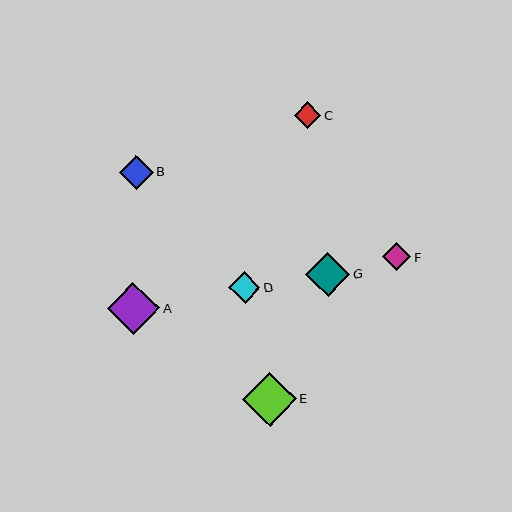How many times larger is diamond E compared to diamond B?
Diamond E is approximately 1.6 times the size of diamond B.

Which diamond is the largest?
Diamond E is the largest with a size of approximately 54 pixels.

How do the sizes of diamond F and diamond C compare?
Diamond F and diamond C are approximately the same size.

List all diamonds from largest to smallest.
From largest to smallest: E, A, G, B, D, F, C.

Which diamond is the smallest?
Diamond C is the smallest with a size of approximately 27 pixels.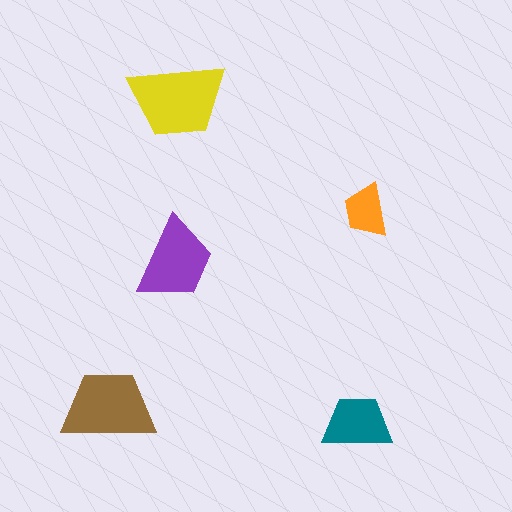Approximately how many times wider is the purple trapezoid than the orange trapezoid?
About 1.5 times wider.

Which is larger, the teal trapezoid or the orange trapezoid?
The teal one.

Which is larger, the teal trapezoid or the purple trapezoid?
The purple one.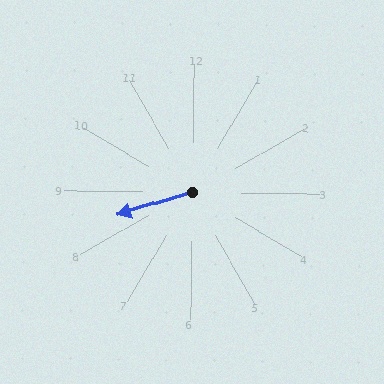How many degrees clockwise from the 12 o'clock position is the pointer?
Approximately 253 degrees.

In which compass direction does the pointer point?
West.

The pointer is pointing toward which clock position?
Roughly 8 o'clock.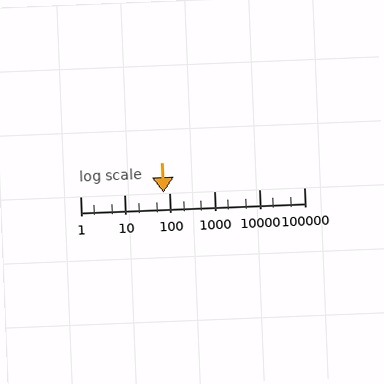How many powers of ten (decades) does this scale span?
The scale spans 5 decades, from 1 to 100000.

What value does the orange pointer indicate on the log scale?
The pointer indicates approximately 72.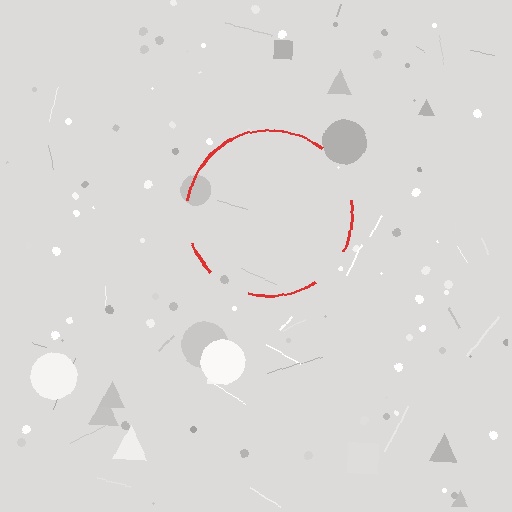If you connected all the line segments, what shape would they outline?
They would outline a circle.